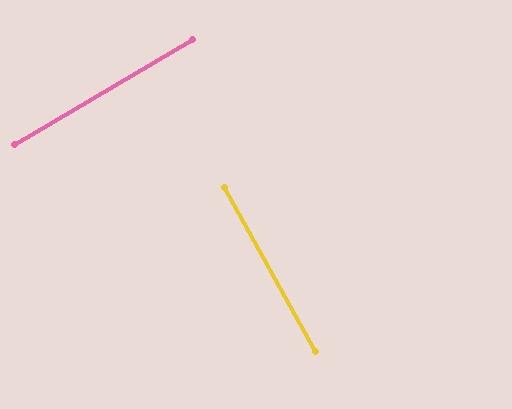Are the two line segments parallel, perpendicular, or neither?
Perpendicular — they meet at approximately 88°.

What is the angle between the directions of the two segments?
Approximately 88 degrees.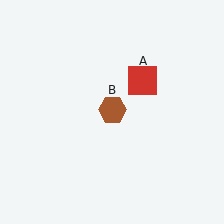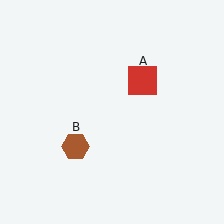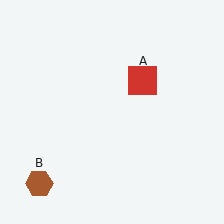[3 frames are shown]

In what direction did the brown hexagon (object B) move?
The brown hexagon (object B) moved down and to the left.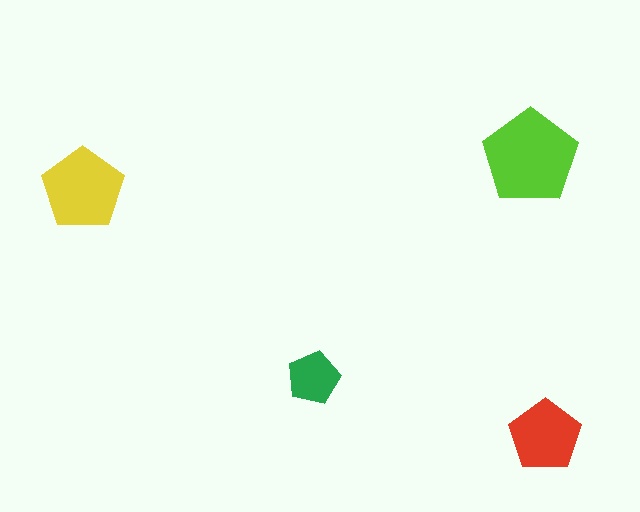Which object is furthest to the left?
The yellow pentagon is leftmost.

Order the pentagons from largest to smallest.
the lime one, the yellow one, the red one, the green one.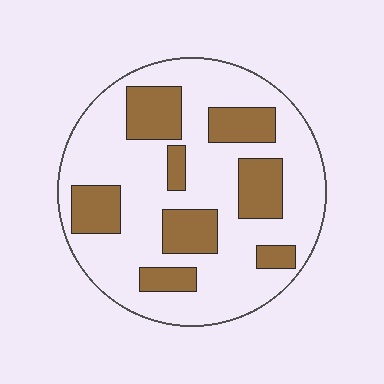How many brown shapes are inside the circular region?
8.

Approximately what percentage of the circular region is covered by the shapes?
Approximately 30%.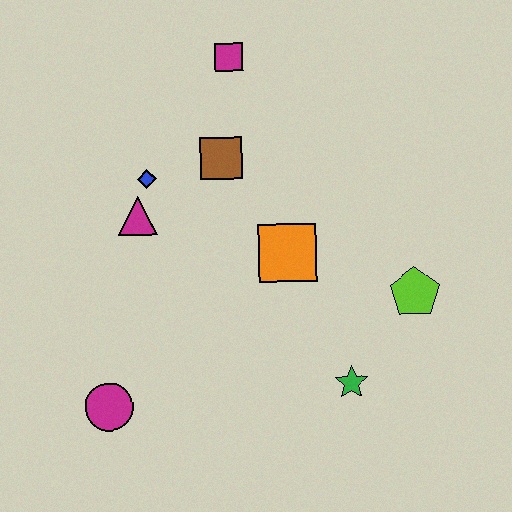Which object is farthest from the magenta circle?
The magenta square is farthest from the magenta circle.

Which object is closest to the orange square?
The brown square is closest to the orange square.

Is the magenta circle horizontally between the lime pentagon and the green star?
No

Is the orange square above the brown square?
No